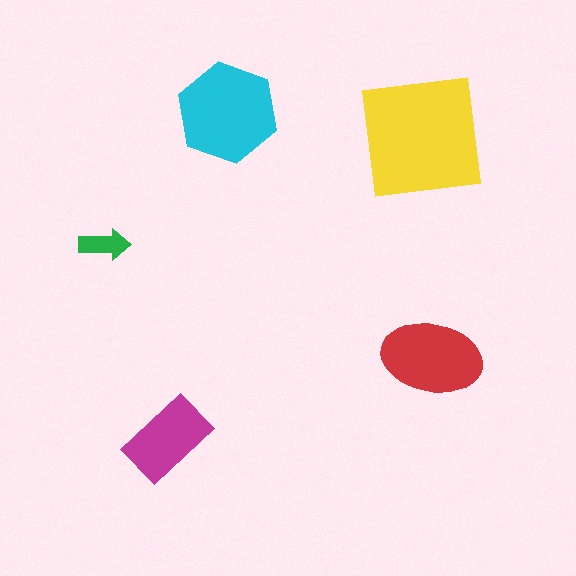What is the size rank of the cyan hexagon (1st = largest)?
2nd.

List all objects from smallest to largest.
The green arrow, the magenta rectangle, the red ellipse, the cyan hexagon, the yellow square.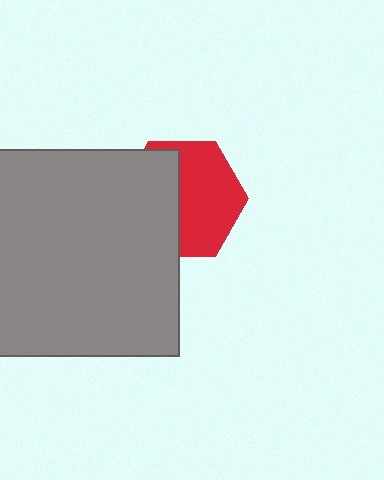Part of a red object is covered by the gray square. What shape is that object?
It is a hexagon.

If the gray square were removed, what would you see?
You would see the complete red hexagon.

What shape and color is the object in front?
The object in front is a gray square.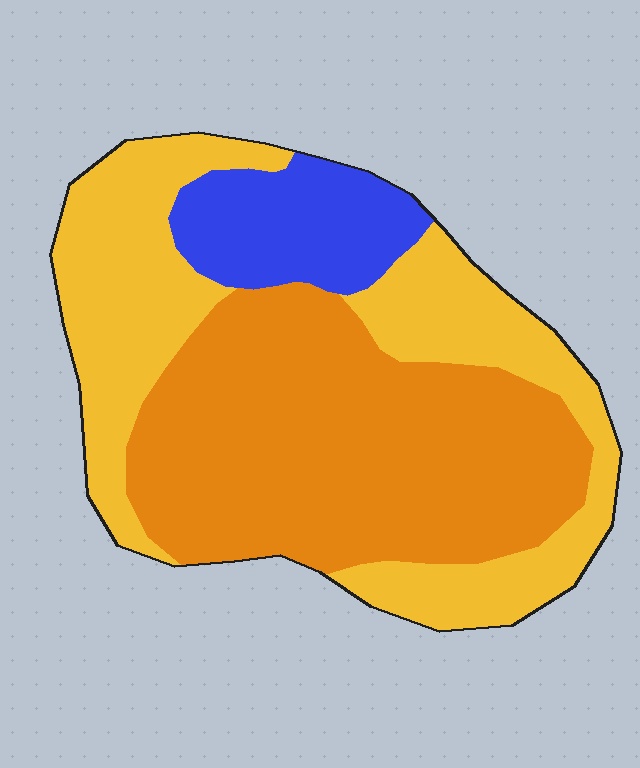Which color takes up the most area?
Orange, at roughly 50%.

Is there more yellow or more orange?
Orange.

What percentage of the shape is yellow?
Yellow covers 39% of the shape.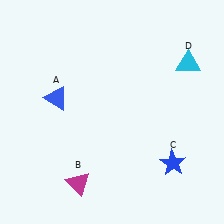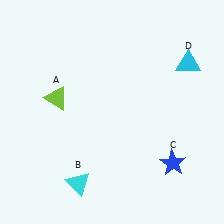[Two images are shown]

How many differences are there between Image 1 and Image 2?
There are 2 differences between the two images.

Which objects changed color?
A changed from blue to lime. B changed from magenta to cyan.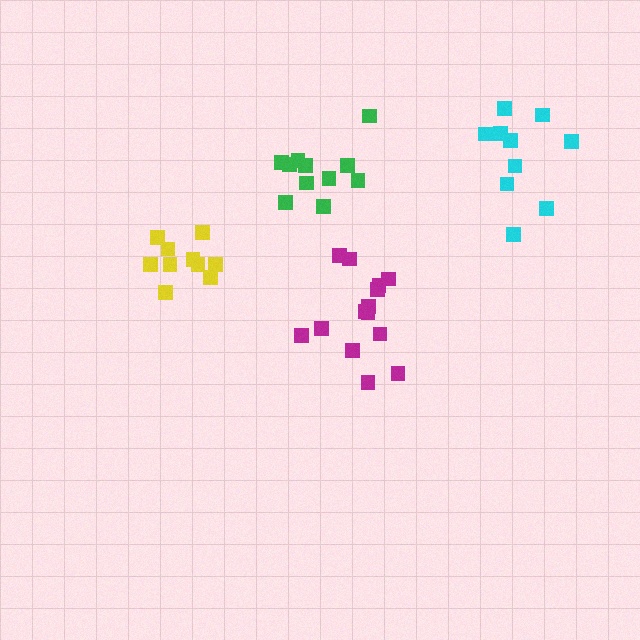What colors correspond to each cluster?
The clusters are colored: green, magenta, yellow, cyan.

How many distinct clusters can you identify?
There are 4 distinct clusters.